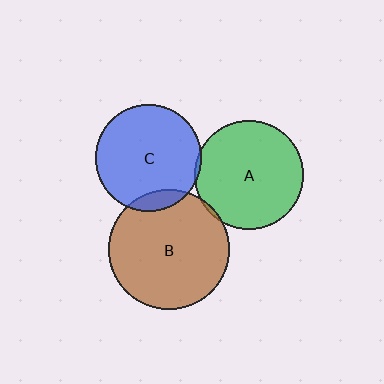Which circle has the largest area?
Circle B (brown).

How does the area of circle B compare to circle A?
Approximately 1.2 times.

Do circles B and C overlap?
Yes.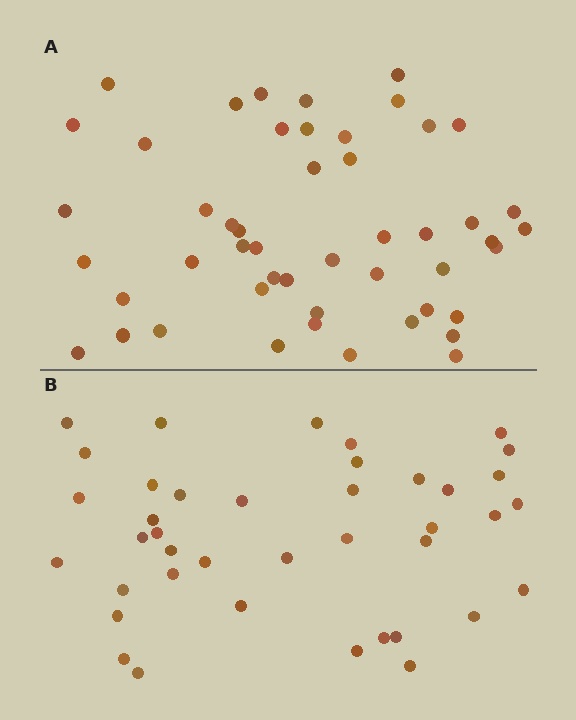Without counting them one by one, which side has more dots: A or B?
Region A (the top region) has more dots.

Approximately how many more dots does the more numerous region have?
Region A has roughly 8 or so more dots than region B.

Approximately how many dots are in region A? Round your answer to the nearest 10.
About 50 dots. (The exact count is 49, which rounds to 50.)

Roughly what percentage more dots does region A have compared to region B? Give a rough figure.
About 20% more.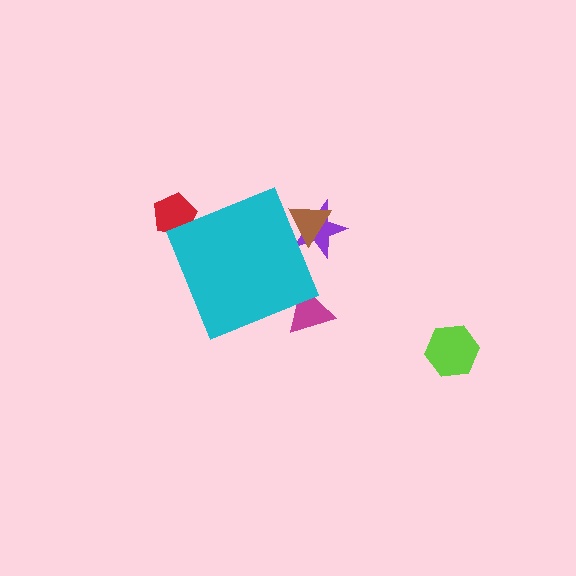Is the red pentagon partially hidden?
Yes, the red pentagon is partially hidden behind the cyan diamond.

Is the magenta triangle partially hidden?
Yes, the magenta triangle is partially hidden behind the cyan diamond.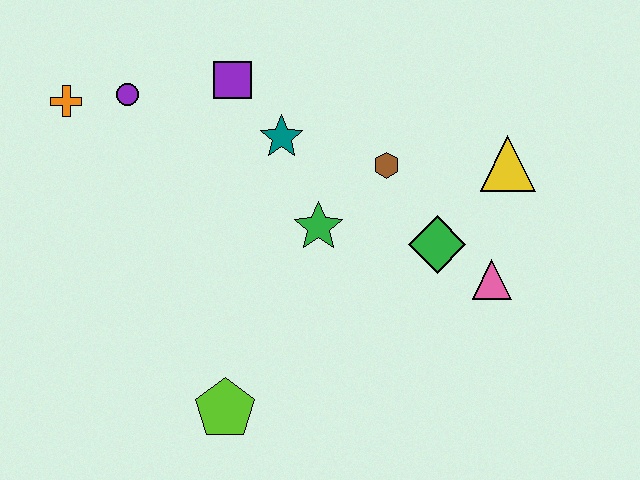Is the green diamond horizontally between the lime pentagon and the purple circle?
No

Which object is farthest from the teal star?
The lime pentagon is farthest from the teal star.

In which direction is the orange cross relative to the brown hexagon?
The orange cross is to the left of the brown hexagon.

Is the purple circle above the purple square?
No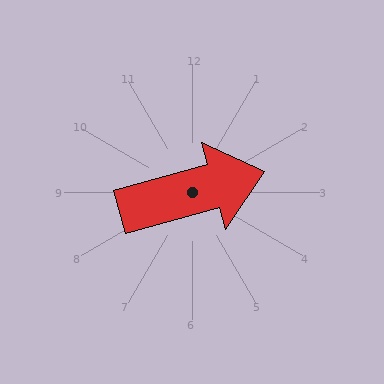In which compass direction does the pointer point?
East.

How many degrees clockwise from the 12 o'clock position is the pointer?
Approximately 75 degrees.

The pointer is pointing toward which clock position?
Roughly 2 o'clock.